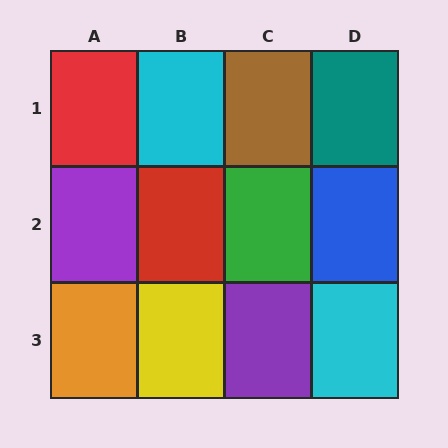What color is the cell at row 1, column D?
Teal.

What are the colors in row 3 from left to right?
Orange, yellow, purple, cyan.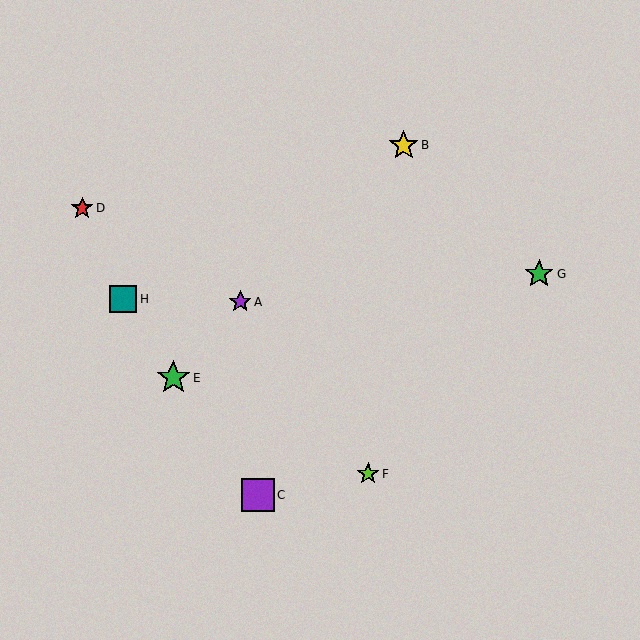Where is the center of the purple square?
The center of the purple square is at (258, 495).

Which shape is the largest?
The green star (labeled E) is the largest.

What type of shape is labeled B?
Shape B is a yellow star.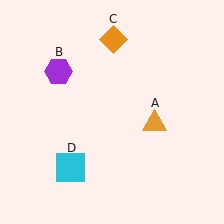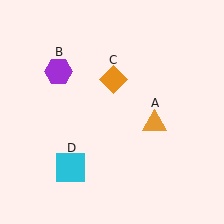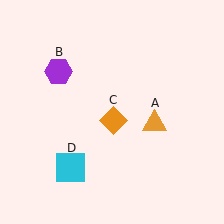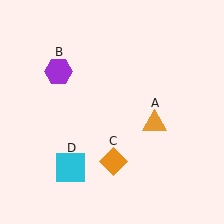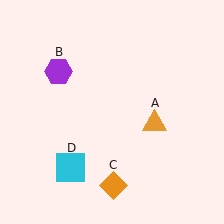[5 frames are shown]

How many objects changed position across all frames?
1 object changed position: orange diamond (object C).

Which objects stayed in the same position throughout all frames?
Orange triangle (object A) and purple hexagon (object B) and cyan square (object D) remained stationary.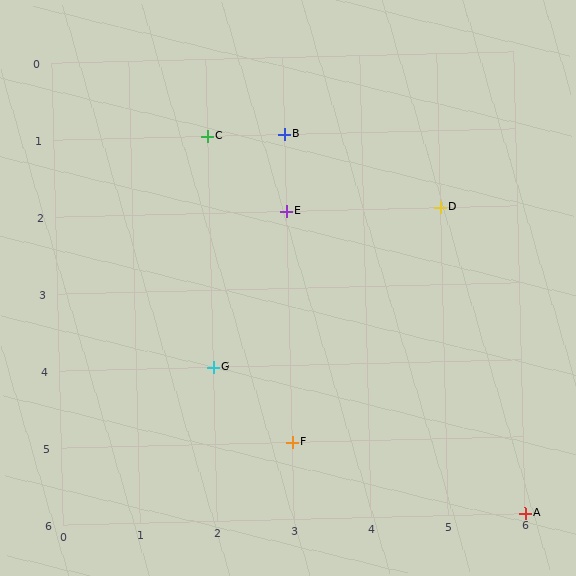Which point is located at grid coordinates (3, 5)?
Point F is at (3, 5).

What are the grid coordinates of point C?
Point C is at grid coordinates (2, 1).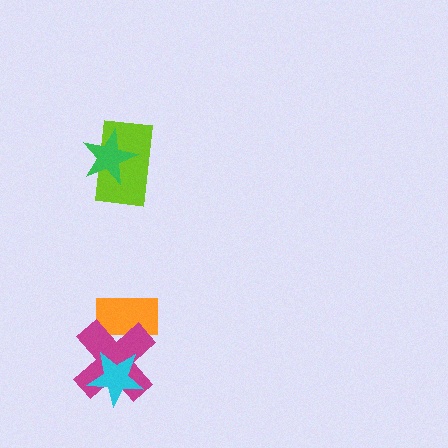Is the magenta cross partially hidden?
Yes, it is partially covered by another shape.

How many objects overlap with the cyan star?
1 object overlaps with the cyan star.